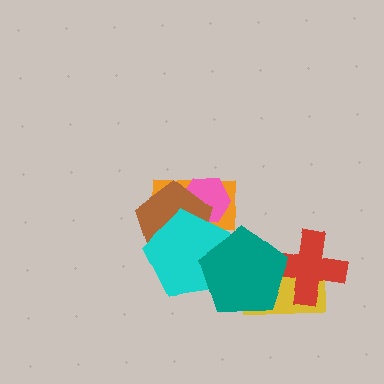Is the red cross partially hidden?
Yes, it is partially covered by another shape.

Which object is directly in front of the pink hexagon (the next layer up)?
The brown pentagon is directly in front of the pink hexagon.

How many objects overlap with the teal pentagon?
3 objects overlap with the teal pentagon.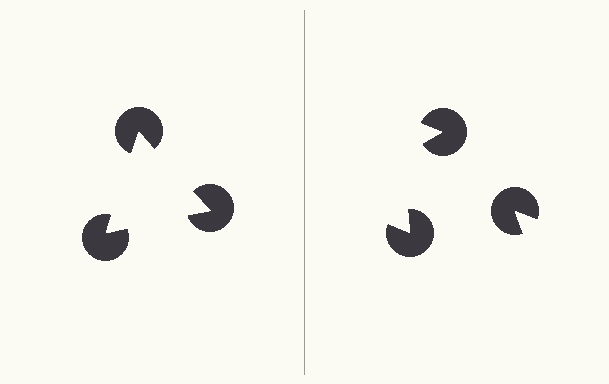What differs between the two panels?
The pac-man discs are positioned identically on both sides; only the wedge orientations differ. On the left they align to a triangle; on the right they are misaligned.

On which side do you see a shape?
An illusory triangle appears on the left side. On the right side the wedge cuts are rotated, so no coherent shape forms.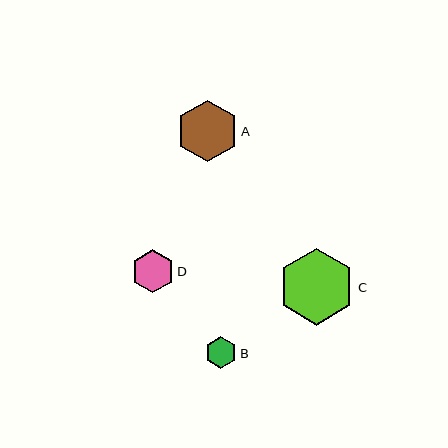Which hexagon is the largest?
Hexagon C is the largest with a size of approximately 77 pixels.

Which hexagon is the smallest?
Hexagon B is the smallest with a size of approximately 32 pixels.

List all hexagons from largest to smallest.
From largest to smallest: C, A, D, B.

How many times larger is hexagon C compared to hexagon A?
Hexagon C is approximately 1.2 times the size of hexagon A.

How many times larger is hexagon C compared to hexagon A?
Hexagon C is approximately 1.2 times the size of hexagon A.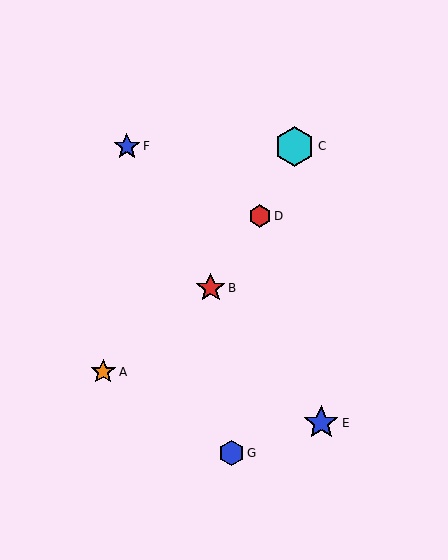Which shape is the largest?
The cyan hexagon (labeled C) is the largest.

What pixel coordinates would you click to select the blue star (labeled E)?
Click at (321, 423) to select the blue star E.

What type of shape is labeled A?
Shape A is an orange star.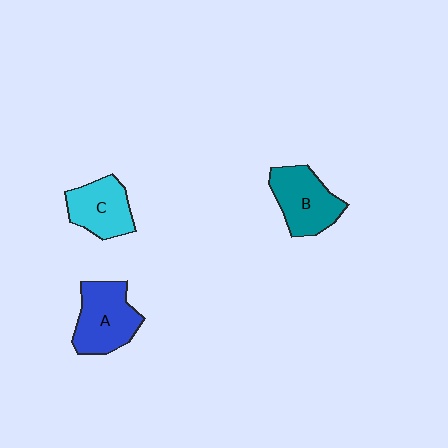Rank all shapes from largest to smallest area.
From largest to smallest: A (blue), B (teal), C (cyan).